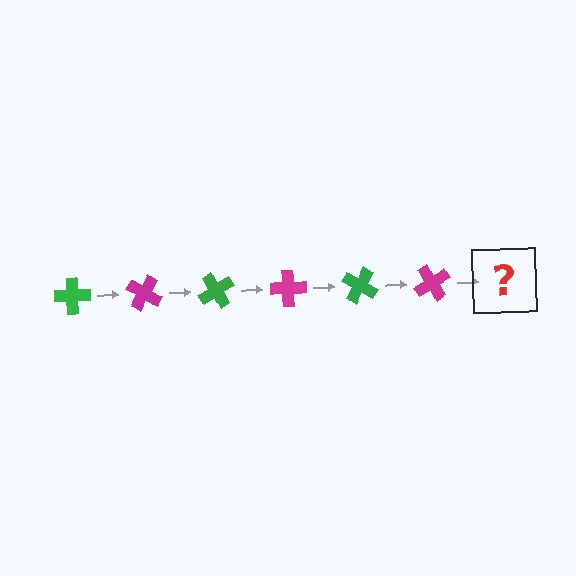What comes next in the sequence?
The next element should be a green cross, rotated 180 degrees from the start.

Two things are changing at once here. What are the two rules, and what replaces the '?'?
The two rules are that it rotates 30 degrees each step and the color cycles through green and magenta. The '?' should be a green cross, rotated 180 degrees from the start.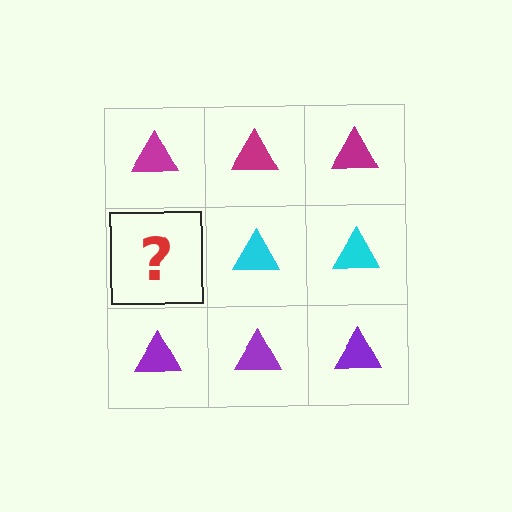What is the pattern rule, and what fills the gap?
The rule is that each row has a consistent color. The gap should be filled with a cyan triangle.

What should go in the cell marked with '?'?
The missing cell should contain a cyan triangle.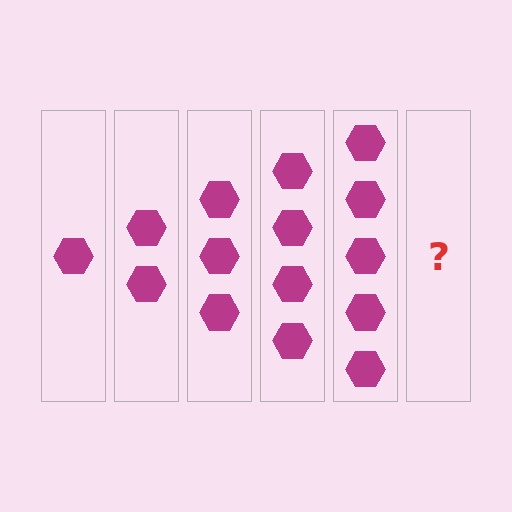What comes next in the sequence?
The next element should be 6 hexagons.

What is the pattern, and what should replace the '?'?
The pattern is that each step adds one more hexagon. The '?' should be 6 hexagons.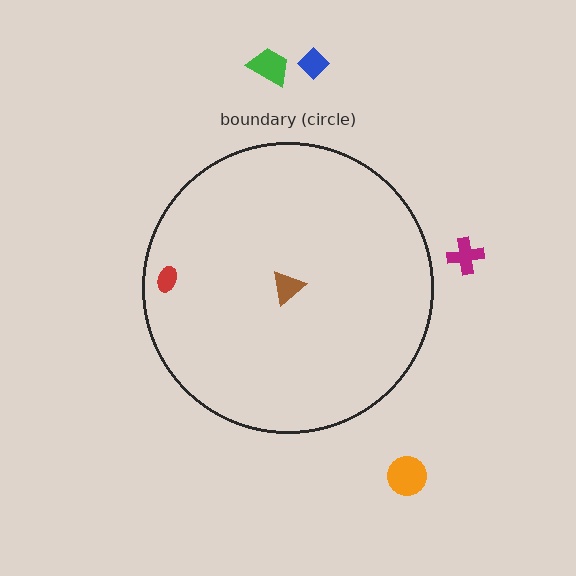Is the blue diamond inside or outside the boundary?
Outside.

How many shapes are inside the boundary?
2 inside, 4 outside.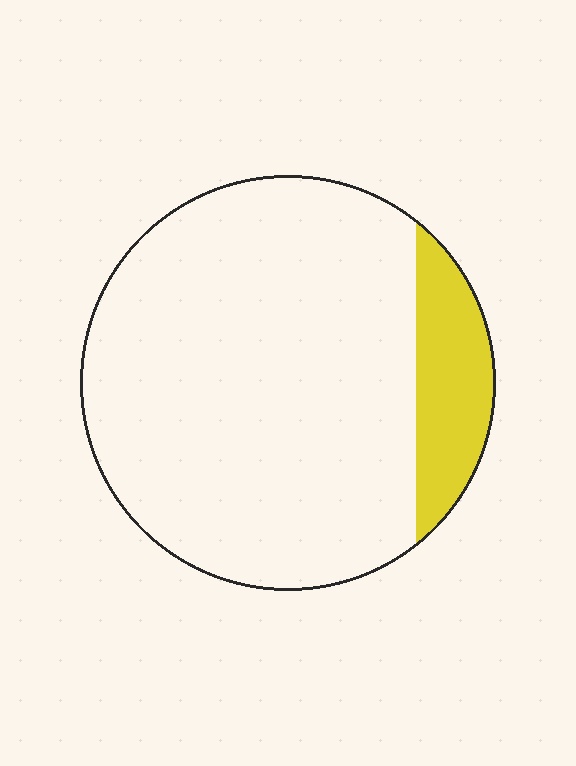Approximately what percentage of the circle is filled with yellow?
Approximately 15%.